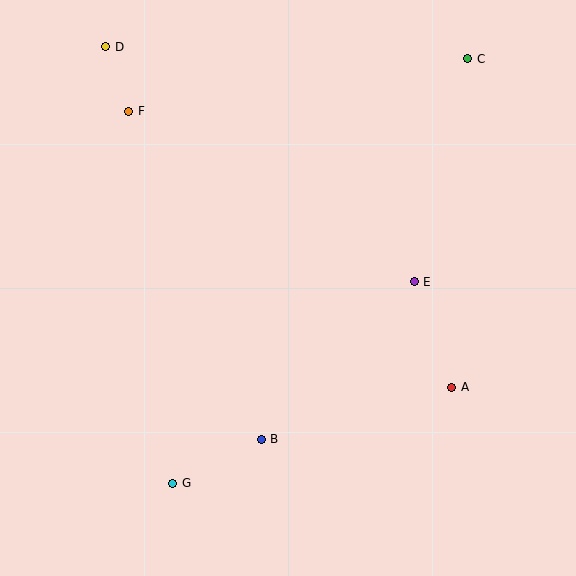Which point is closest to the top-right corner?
Point C is closest to the top-right corner.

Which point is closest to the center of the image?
Point E at (414, 282) is closest to the center.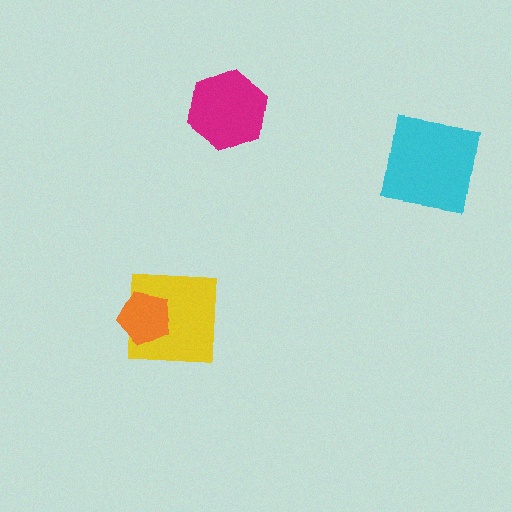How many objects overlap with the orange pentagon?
1 object overlaps with the orange pentagon.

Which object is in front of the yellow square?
The orange pentagon is in front of the yellow square.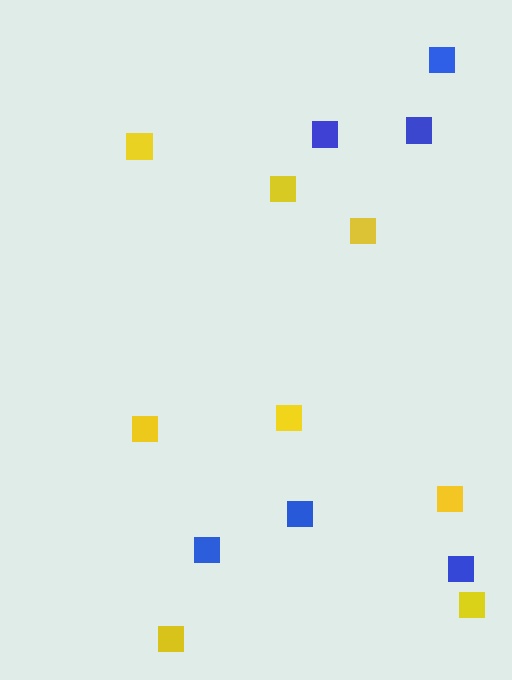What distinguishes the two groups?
There are 2 groups: one group of yellow squares (8) and one group of blue squares (6).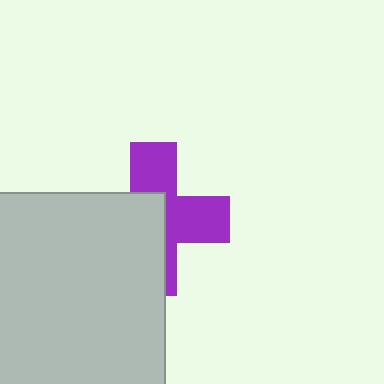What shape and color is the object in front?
The object in front is a light gray rectangle.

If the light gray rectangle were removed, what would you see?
You would see the complete purple cross.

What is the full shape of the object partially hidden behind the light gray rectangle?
The partially hidden object is a purple cross.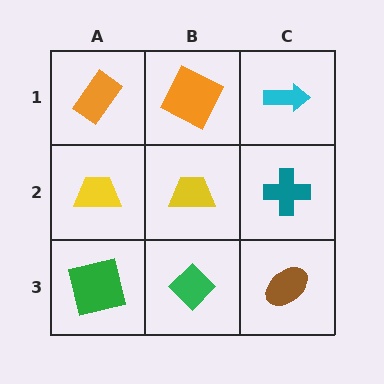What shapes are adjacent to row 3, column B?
A yellow trapezoid (row 2, column B), a green square (row 3, column A), a brown ellipse (row 3, column C).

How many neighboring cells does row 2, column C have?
3.